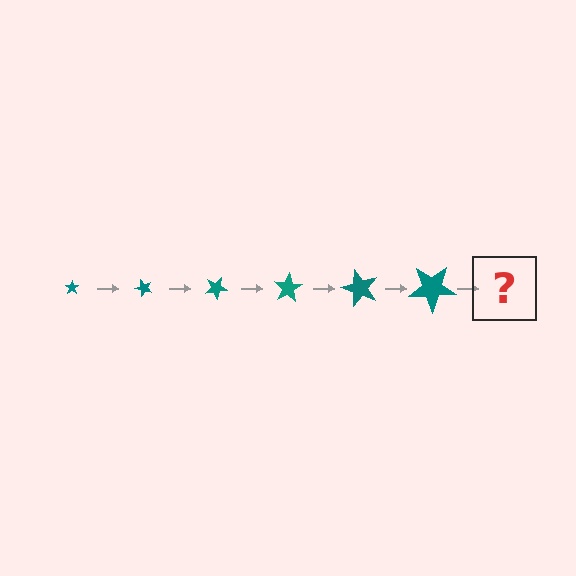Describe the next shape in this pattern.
It should be a star, larger than the previous one and rotated 300 degrees from the start.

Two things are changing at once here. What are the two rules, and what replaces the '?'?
The two rules are that the star grows larger each step and it rotates 50 degrees each step. The '?' should be a star, larger than the previous one and rotated 300 degrees from the start.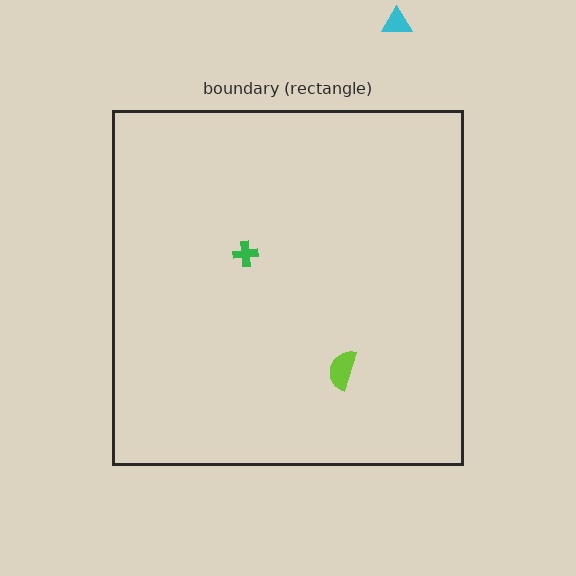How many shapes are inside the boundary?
2 inside, 1 outside.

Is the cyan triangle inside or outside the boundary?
Outside.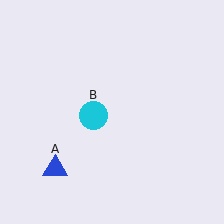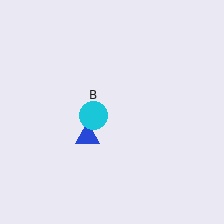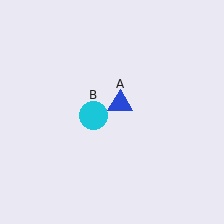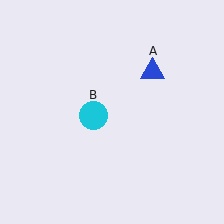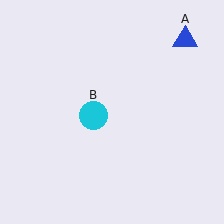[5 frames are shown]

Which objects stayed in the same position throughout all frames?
Cyan circle (object B) remained stationary.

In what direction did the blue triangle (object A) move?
The blue triangle (object A) moved up and to the right.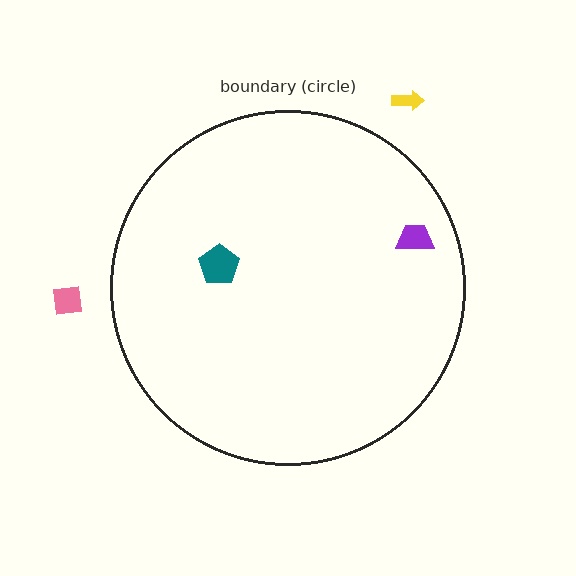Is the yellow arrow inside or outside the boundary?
Outside.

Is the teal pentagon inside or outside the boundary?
Inside.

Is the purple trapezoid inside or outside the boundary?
Inside.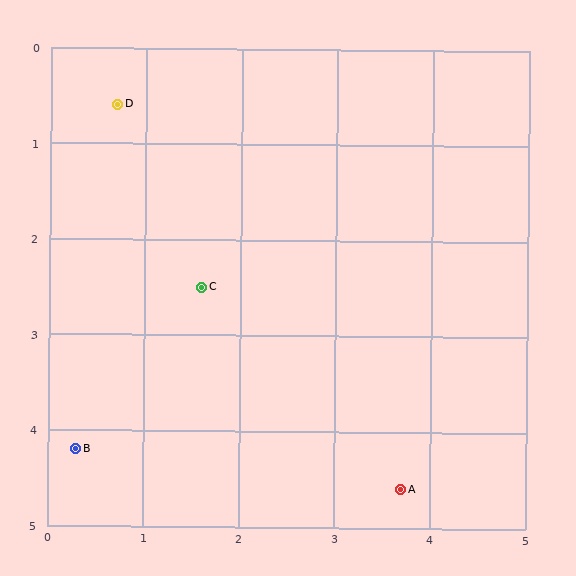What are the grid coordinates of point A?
Point A is at approximately (3.7, 4.6).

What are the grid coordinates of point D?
Point D is at approximately (0.7, 0.6).